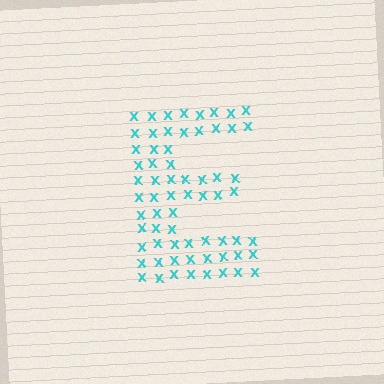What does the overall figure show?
The overall figure shows the letter E.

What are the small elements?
The small elements are letter X's.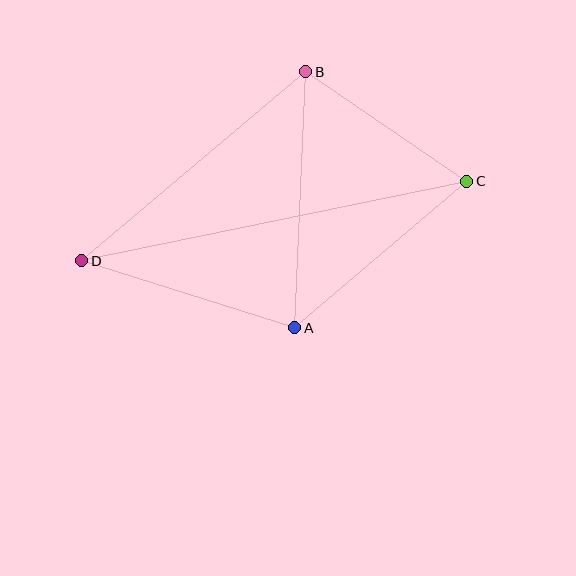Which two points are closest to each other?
Points B and C are closest to each other.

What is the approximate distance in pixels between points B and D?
The distance between B and D is approximately 293 pixels.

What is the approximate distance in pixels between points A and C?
The distance between A and C is approximately 226 pixels.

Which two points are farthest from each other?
Points C and D are farthest from each other.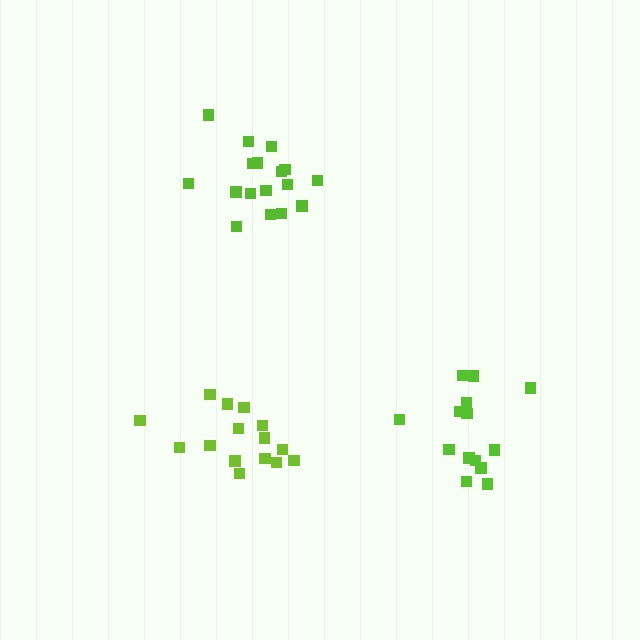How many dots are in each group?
Group 1: 17 dots, Group 2: 14 dots, Group 3: 15 dots (46 total).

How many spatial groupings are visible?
There are 3 spatial groupings.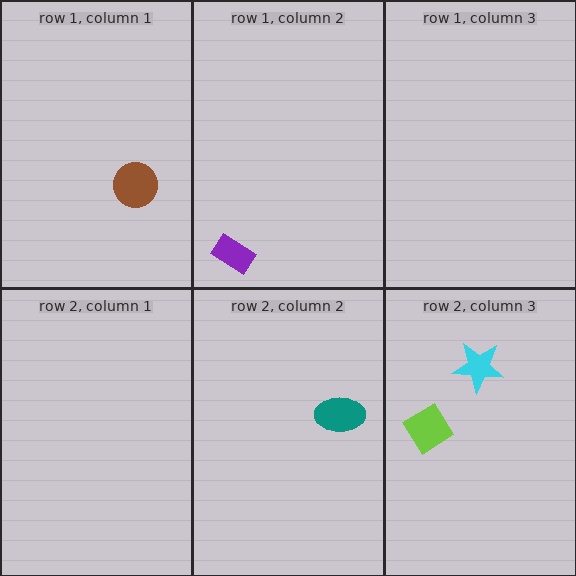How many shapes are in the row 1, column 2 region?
1.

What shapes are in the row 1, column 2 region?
The purple rectangle.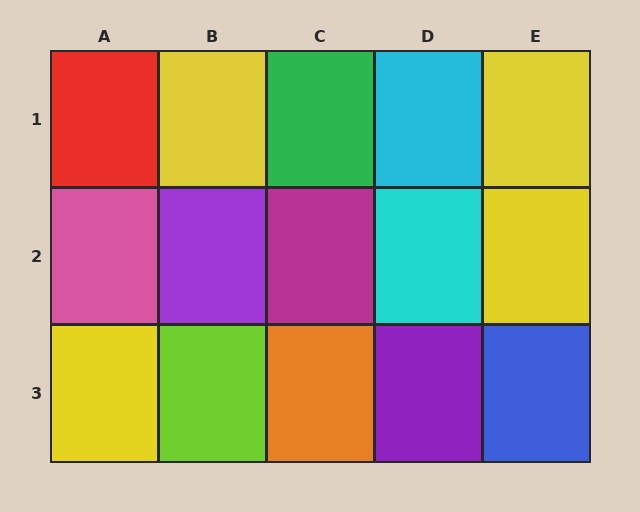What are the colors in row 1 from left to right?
Red, yellow, green, cyan, yellow.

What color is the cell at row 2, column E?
Yellow.